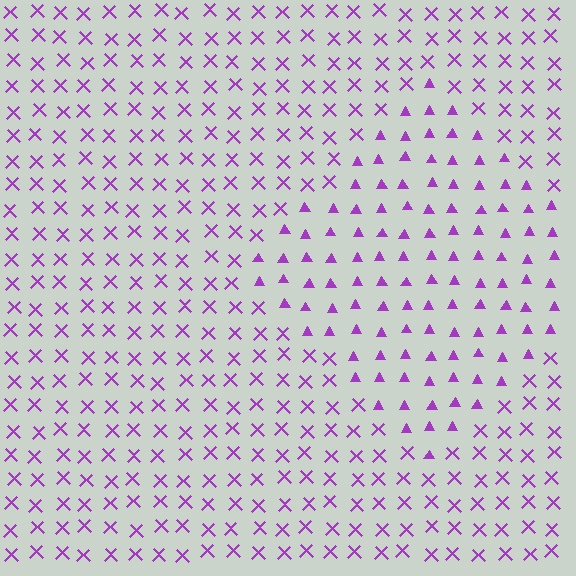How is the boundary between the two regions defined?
The boundary is defined by a change in element shape: triangles inside vs. X marks outside. All elements share the same color and spacing.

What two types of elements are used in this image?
The image uses triangles inside the diamond region and X marks outside it.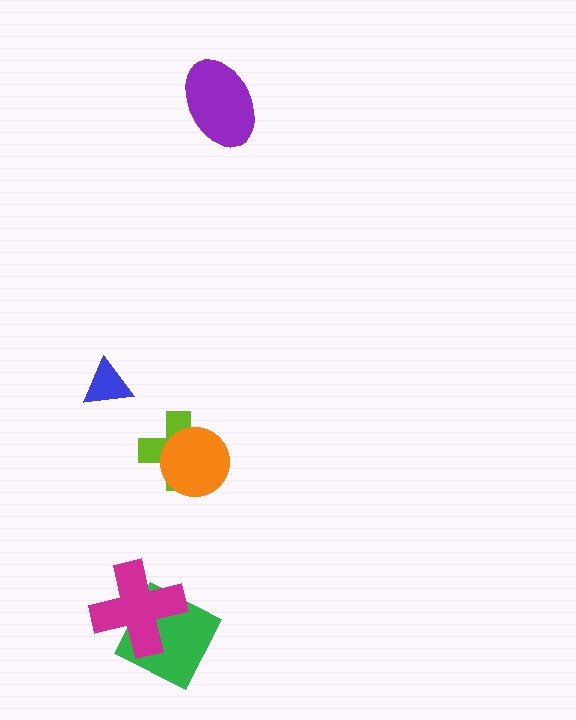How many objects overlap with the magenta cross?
1 object overlaps with the magenta cross.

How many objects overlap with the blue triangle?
0 objects overlap with the blue triangle.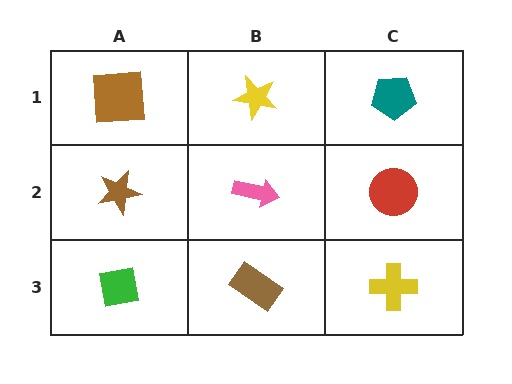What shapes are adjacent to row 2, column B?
A yellow star (row 1, column B), a brown rectangle (row 3, column B), a brown star (row 2, column A), a red circle (row 2, column C).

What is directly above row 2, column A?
A brown square.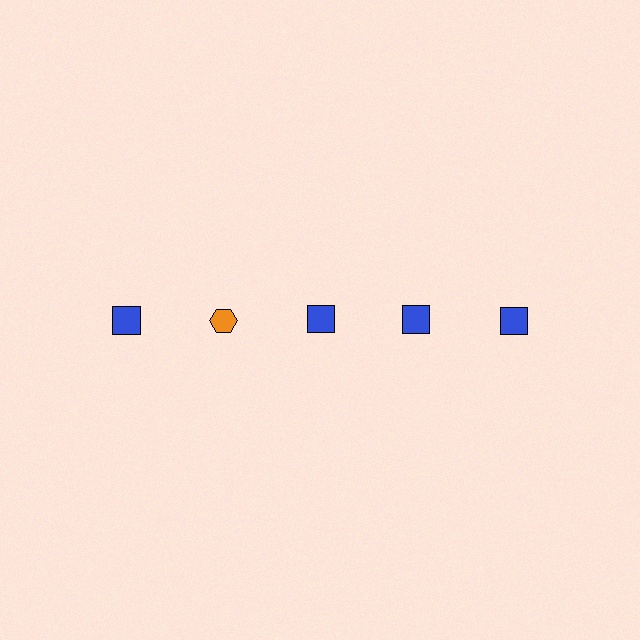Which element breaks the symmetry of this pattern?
The orange hexagon in the top row, second from left column breaks the symmetry. All other shapes are blue squares.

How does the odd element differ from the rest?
It differs in both color (orange instead of blue) and shape (hexagon instead of square).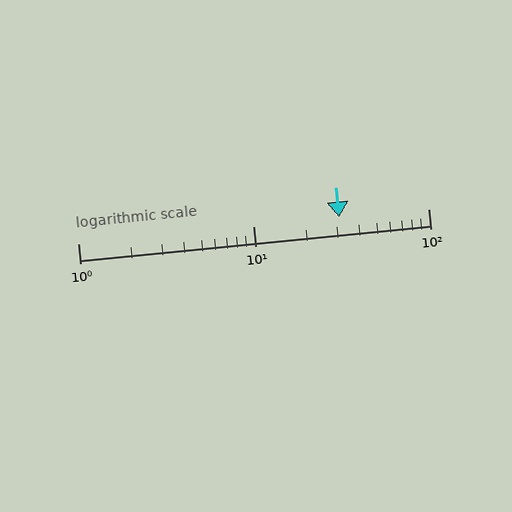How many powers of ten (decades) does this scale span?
The scale spans 2 decades, from 1 to 100.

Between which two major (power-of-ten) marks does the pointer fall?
The pointer is between 10 and 100.